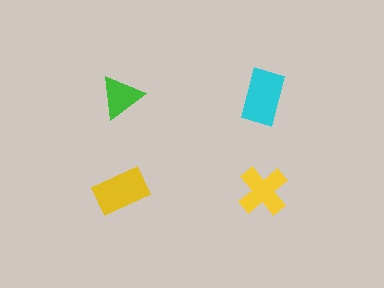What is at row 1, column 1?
A green triangle.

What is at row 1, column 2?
A cyan rectangle.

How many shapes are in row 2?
2 shapes.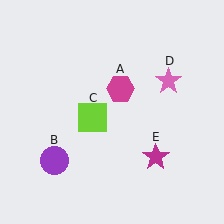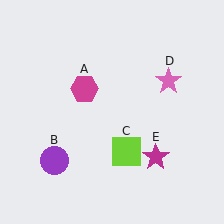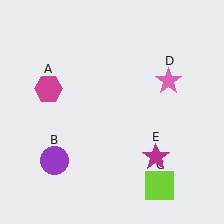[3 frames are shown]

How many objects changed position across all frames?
2 objects changed position: magenta hexagon (object A), lime square (object C).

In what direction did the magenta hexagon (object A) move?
The magenta hexagon (object A) moved left.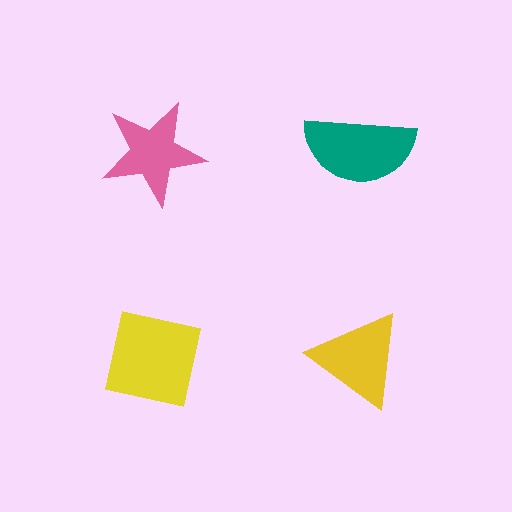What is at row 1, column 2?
A teal semicircle.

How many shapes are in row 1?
2 shapes.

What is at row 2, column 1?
A yellow square.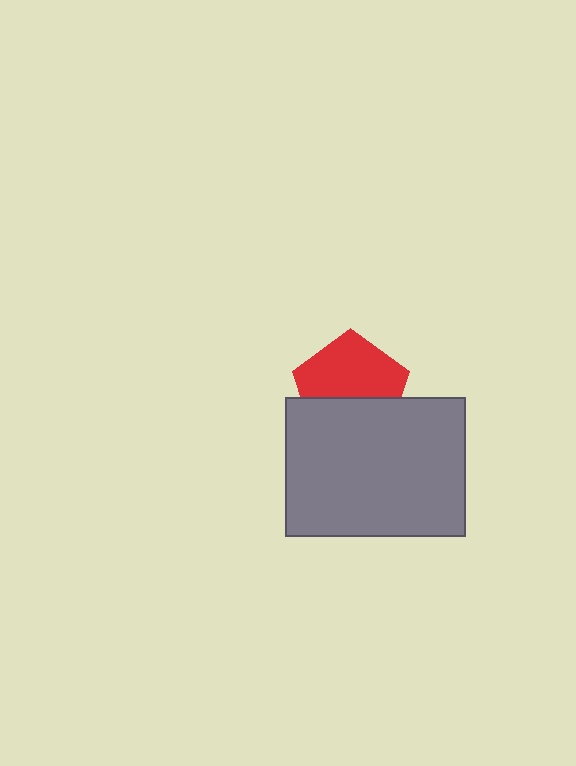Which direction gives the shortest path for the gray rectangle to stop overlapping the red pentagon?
Moving down gives the shortest separation.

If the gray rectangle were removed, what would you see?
You would see the complete red pentagon.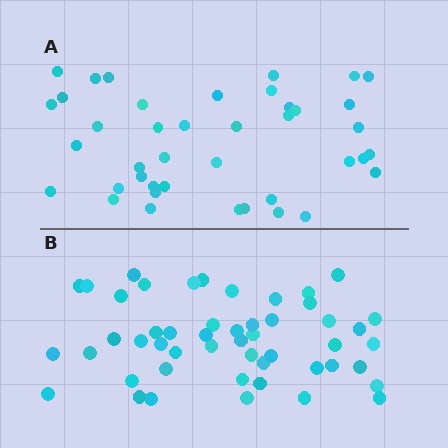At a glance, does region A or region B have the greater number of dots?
Region B (the bottom region) has more dots.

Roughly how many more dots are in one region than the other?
Region B has roughly 8 or so more dots than region A.